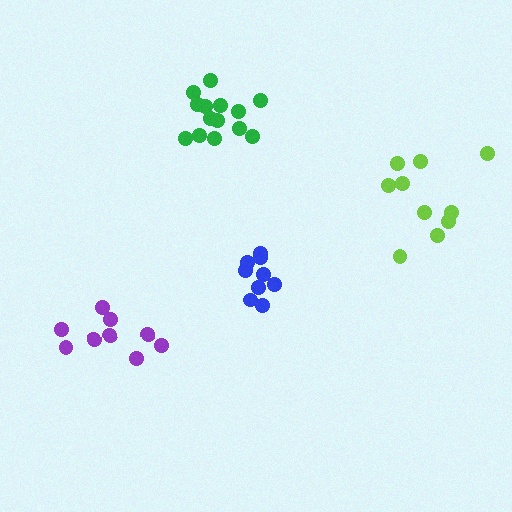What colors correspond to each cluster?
The clusters are colored: lime, blue, purple, green.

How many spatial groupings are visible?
There are 4 spatial groupings.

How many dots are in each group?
Group 1: 10 dots, Group 2: 9 dots, Group 3: 9 dots, Group 4: 14 dots (42 total).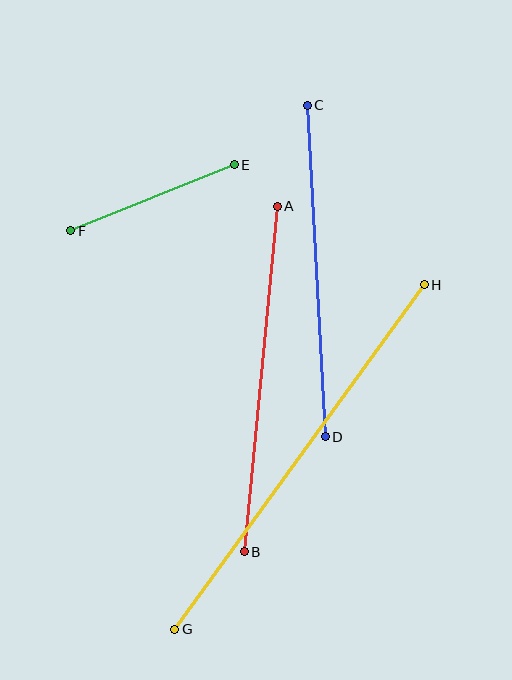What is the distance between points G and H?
The distance is approximately 425 pixels.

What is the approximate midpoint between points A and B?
The midpoint is at approximately (261, 379) pixels.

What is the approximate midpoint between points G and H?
The midpoint is at approximately (300, 457) pixels.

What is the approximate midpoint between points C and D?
The midpoint is at approximately (316, 271) pixels.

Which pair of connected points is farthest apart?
Points G and H are farthest apart.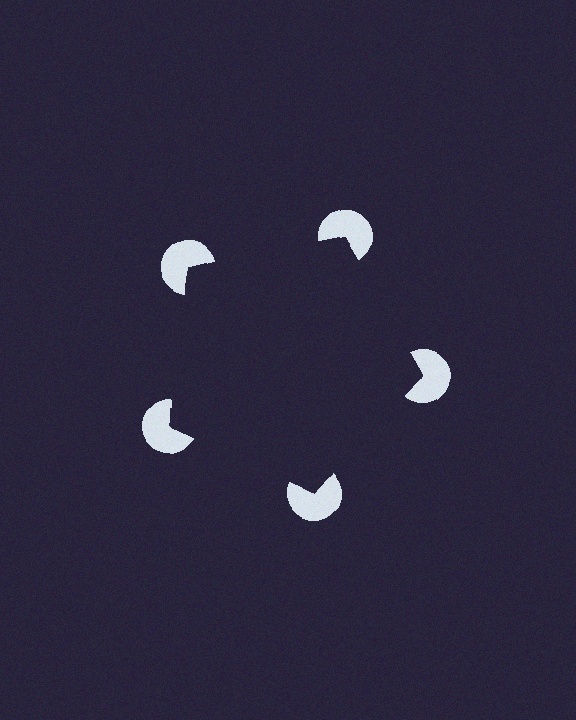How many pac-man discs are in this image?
There are 5 — one at each vertex of the illusory pentagon.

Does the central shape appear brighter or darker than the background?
It typically appears slightly darker than the background, even though no actual brightness change is drawn.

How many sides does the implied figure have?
5 sides.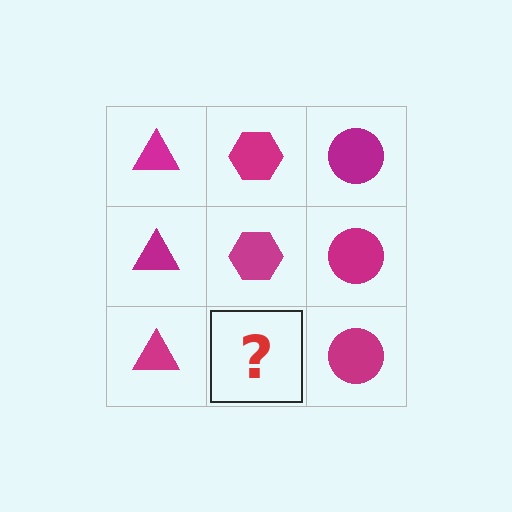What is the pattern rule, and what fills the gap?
The rule is that each column has a consistent shape. The gap should be filled with a magenta hexagon.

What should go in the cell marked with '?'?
The missing cell should contain a magenta hexagon.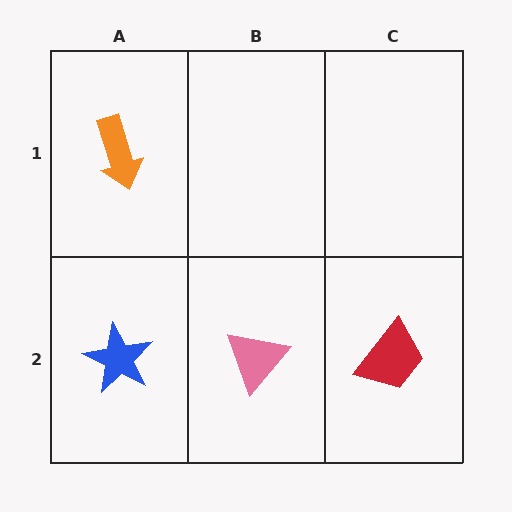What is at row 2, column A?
A blue star.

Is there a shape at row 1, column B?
No, that cell is empty.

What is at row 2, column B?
A pink triangle.